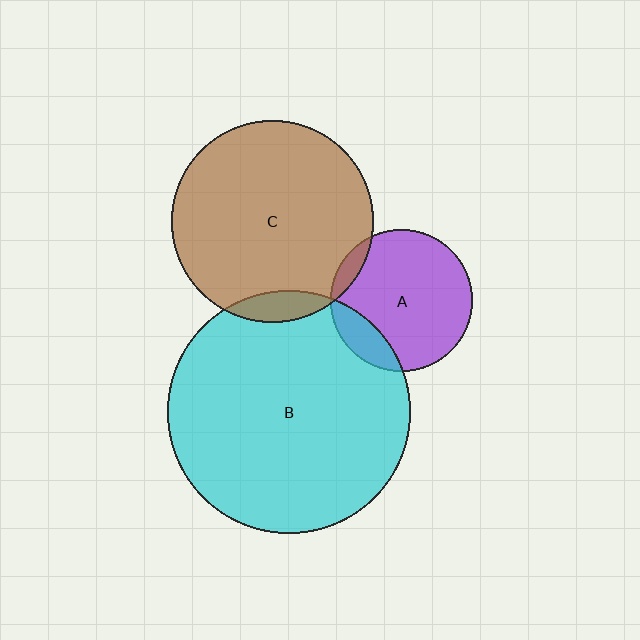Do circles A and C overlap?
Yes.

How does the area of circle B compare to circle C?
Approximately 1.4 times.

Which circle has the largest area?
Circle B (cyan).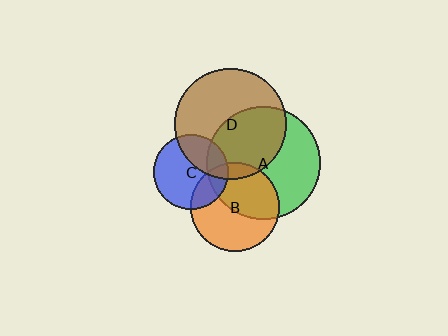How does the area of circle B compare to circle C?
Approximately 1.4 times.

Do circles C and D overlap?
Yes.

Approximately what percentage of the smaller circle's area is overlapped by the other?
Approximately 35%.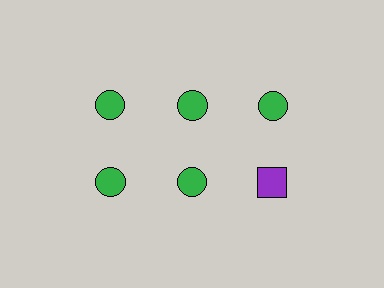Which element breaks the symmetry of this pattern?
The purple square in the second row, center column breaks the symmetry. All other shapes are green circles.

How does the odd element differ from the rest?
It differs in both color (purple instead of green) and shape (square instead of circle).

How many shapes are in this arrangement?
There are 6 shapes arranged in a grid pattern.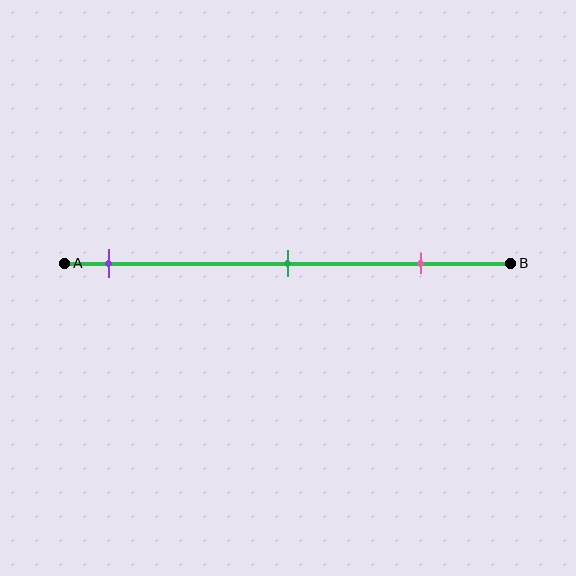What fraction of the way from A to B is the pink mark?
The pink mark is approximately 80% (0.8) of the way from A to B.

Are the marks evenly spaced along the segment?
Yes, the marks are approximately evenly spaced.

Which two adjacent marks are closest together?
The green and pink marks are the closest adjacent pair.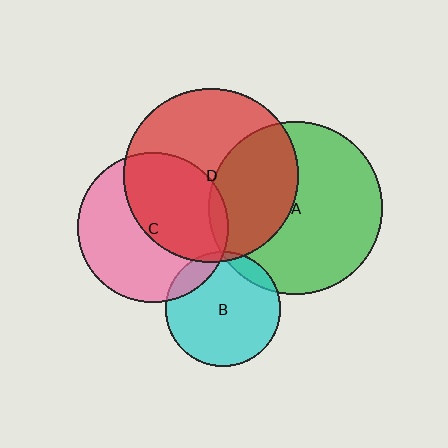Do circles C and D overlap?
Yes.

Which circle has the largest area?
Circle D (red).